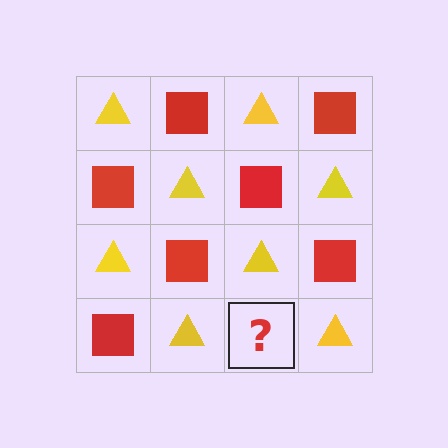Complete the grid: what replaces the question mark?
The question mark should be replaced with a red square.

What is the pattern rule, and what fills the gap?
The rule is that it alternates yellow triangle and red square in a checkerboard pattern. The gap should be filled with a red square.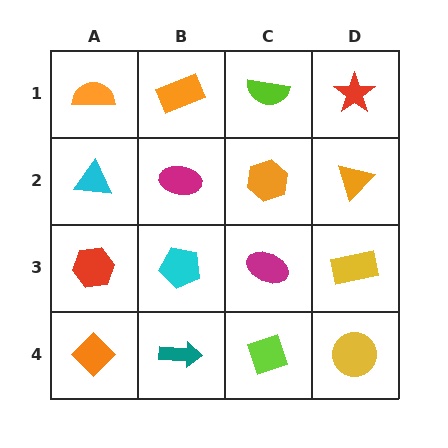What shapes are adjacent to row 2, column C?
A lime semicircle (row 1, column C), a magenta ellipse (row 3, column C), a magenta ellipse (row 2, column B), an orange triangle (row 2, column D).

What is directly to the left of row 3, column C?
A cyan pentagon.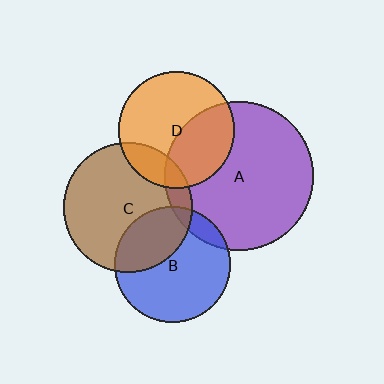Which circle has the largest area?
Circle A (purple).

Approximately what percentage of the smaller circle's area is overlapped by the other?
Approximately 15%.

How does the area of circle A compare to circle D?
Approximately 1.6 times.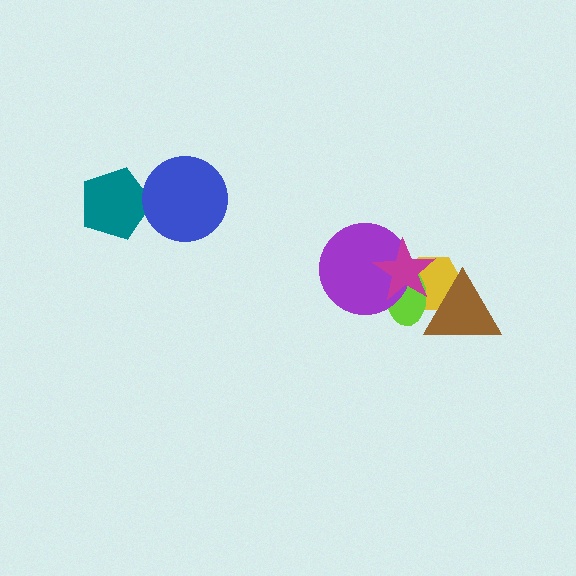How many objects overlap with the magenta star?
3 objects overlap with the magenta star.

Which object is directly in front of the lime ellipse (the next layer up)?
The purple circle is directly in front of the lime ellipse.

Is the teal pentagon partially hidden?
Yes, it is partially covered by another shape.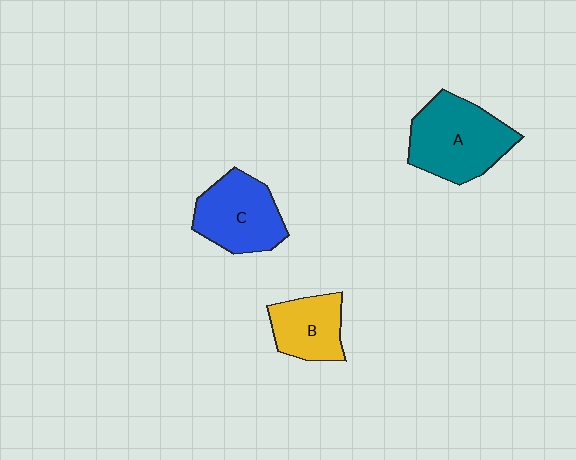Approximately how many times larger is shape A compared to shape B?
Approximately 1.6 times.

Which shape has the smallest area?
Shape B (yellow).